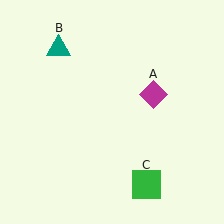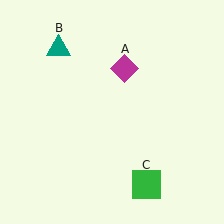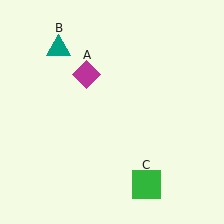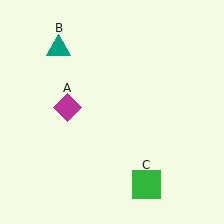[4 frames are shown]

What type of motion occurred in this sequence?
The magenta diamond (object A) rotated counterclockwise around the center of the scene.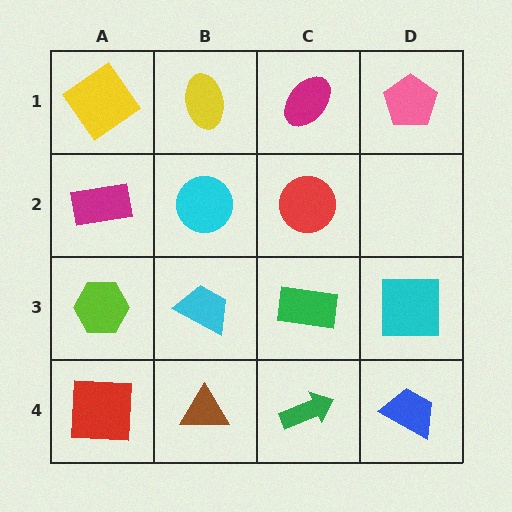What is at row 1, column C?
A magenta ellipse.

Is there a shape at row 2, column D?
No, that cell is empty.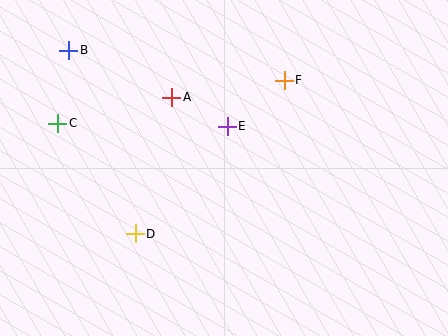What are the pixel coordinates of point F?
Point F is at (284, 80).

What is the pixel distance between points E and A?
The distance between E and A is 63 pixels.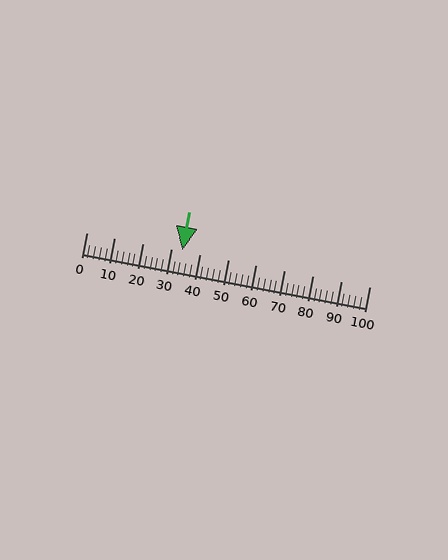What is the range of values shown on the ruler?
The ruler shows values from 0 to 100.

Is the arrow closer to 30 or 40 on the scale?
The arrow is closer to 30.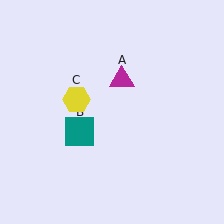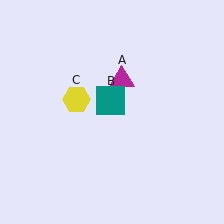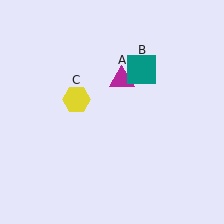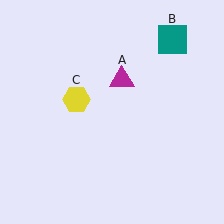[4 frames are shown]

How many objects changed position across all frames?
1 object changed position: teal square (object B).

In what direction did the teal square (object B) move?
The teal square (object B) moved up and to the right.